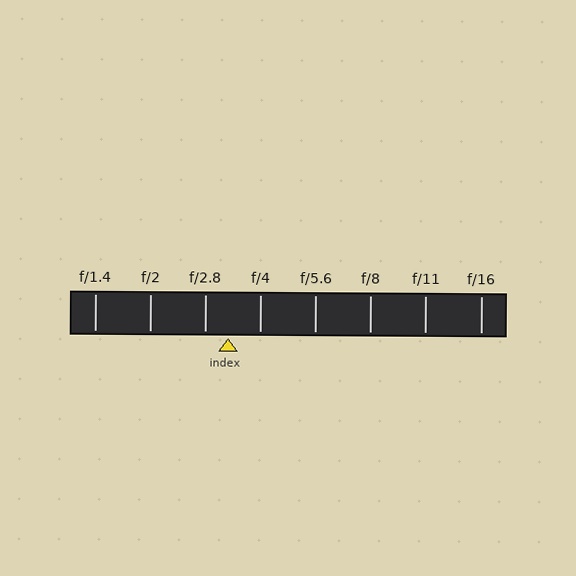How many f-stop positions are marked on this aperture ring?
There are 8 f-stop positions marked.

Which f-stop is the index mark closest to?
The index mark is closest to f/2.8.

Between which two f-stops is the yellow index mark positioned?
The index mark is between f/2.8 and f/4.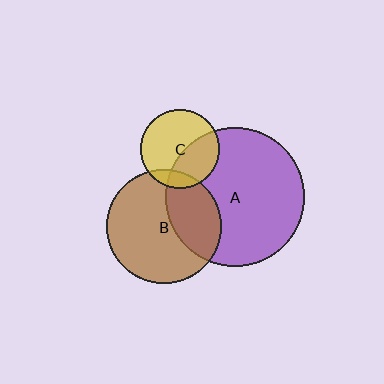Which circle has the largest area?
Circle A (purple).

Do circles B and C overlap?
Yes.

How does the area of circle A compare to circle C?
Approximately 3.1 times.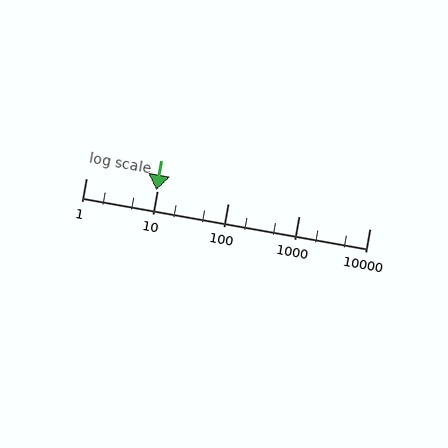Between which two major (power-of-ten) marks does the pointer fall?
The pointer is between 1 and 10.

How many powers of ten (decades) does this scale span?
The scale spans 4 decades, from 1 to 10000.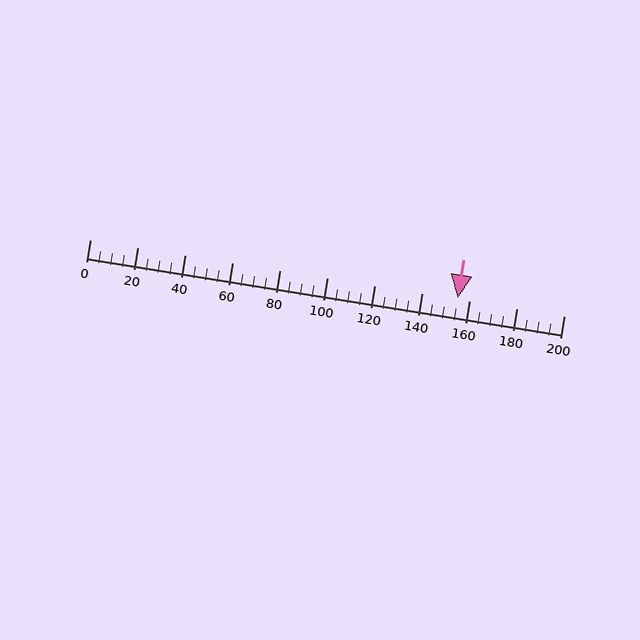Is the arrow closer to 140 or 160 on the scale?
The arrow is closer to 160.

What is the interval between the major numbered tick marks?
The major tick marks are spaced 20 units apart.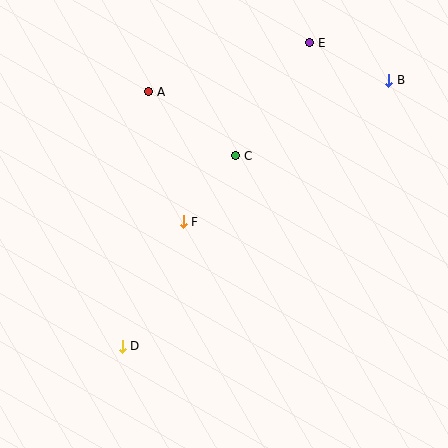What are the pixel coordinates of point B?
Point B is at (389, 80).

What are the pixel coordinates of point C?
Point C is at (236, 156).